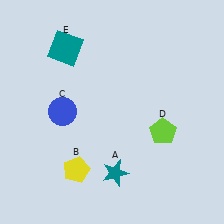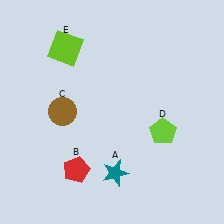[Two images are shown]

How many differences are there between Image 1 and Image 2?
There are 3 differences between the two images.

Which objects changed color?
B changed from yellow to red. C changed from blue to brown. E changed from teal to lime.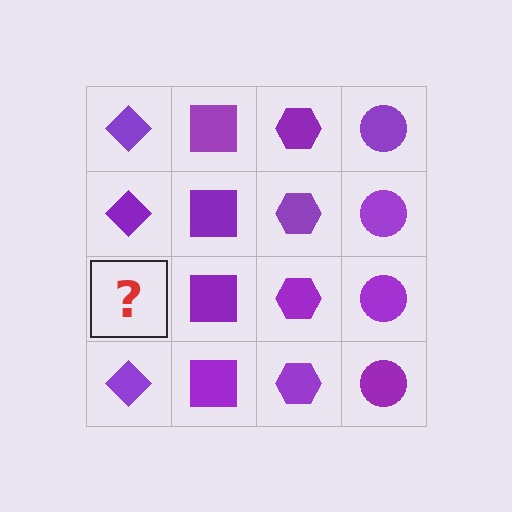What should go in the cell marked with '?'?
The missing cell should contain a purple diamond.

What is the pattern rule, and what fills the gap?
The rule is that each column has a consistent shape. The gap should be filled with a purple diamond.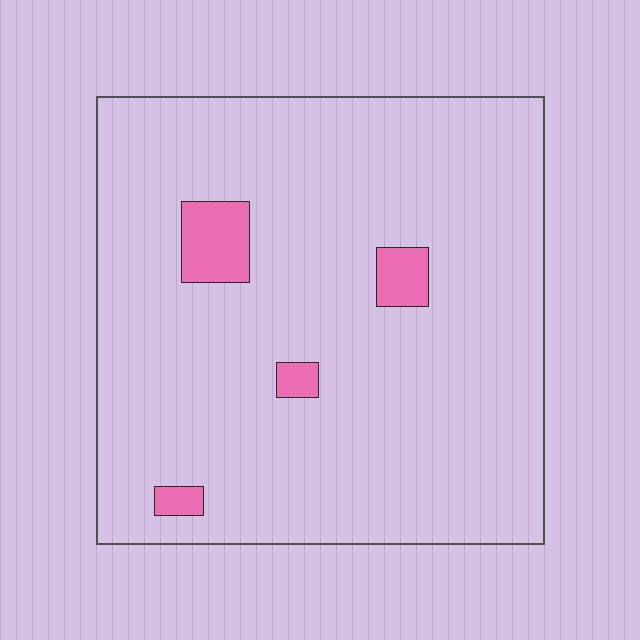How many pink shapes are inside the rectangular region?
4.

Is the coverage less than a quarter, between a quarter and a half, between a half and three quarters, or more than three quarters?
Less than a quarter.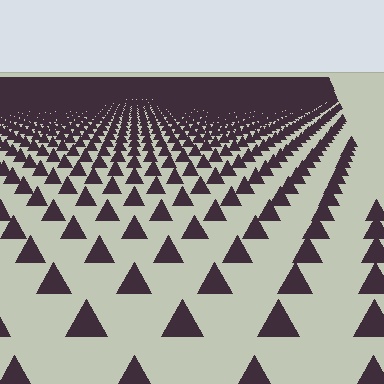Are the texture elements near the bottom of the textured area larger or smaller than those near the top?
Larger. Near the bottom, elements are closer to the viewer and appear at a bigger on-screen size.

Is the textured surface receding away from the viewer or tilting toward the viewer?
The surface is receding away from the viewer. Texture elements get smaller and denser toward the top.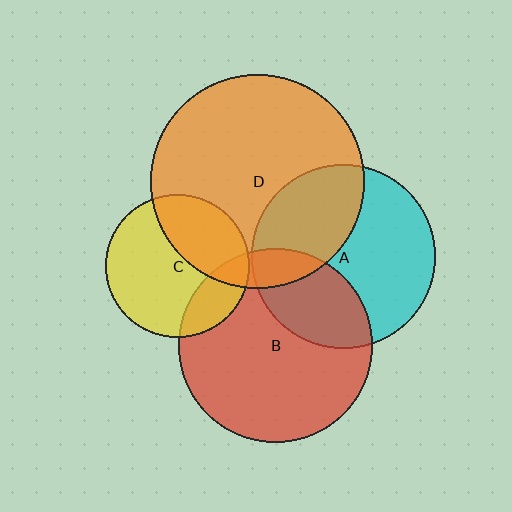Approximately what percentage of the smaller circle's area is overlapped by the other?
Approximately 35%.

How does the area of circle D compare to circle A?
Approximately 1.4 times.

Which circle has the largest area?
Circle D (orange).